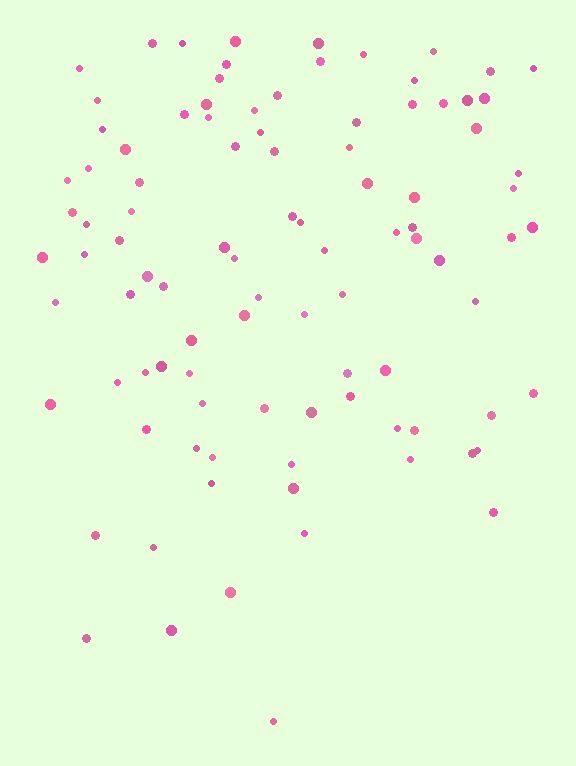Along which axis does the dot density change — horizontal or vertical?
Vertical.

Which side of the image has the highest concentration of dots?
The top.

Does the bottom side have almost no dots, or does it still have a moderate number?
Still a moderate number, just noticeably fewer than the top.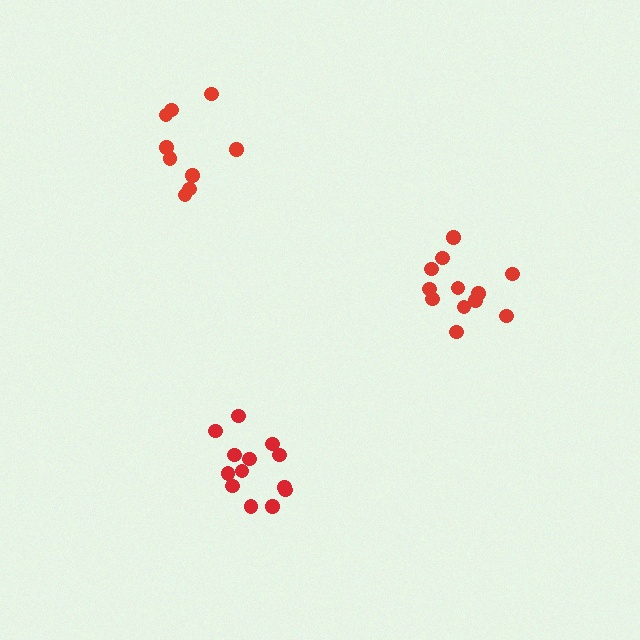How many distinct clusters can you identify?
There are 3 distinct clusters.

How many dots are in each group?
Group 1: 13 dots, Group 2: 13 dots, Group 3: 9 dots (35 total).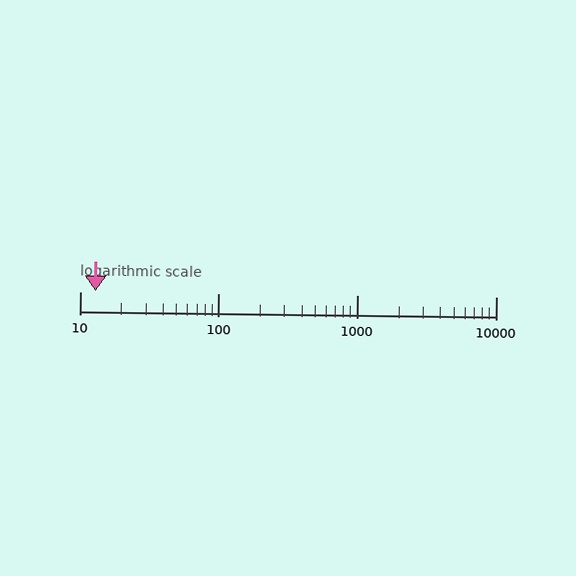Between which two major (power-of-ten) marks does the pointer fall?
The pointer is between 10 and 100.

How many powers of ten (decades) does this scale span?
The scale spans 3 decades, from 10 to 10000.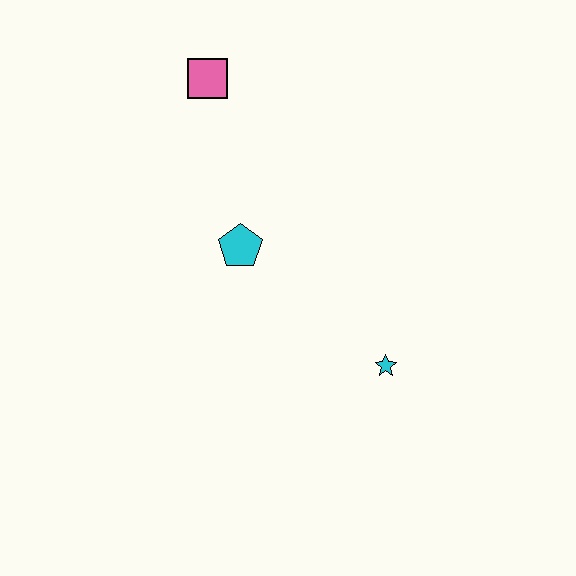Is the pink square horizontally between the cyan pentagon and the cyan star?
No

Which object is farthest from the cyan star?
The pink square is farthest from the cyan star.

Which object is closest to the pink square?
The cyan pentagon is closest to the pink square.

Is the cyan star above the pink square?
No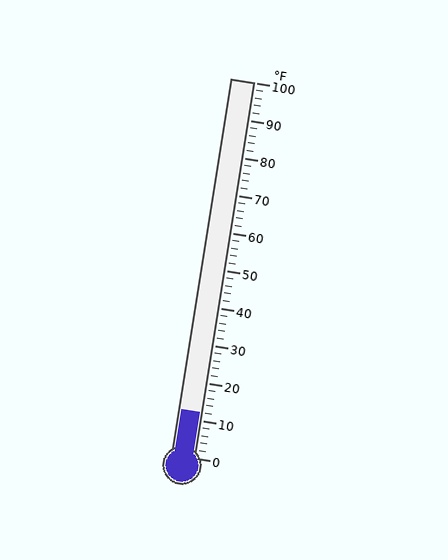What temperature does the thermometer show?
The thermometer shows approximately 12°F.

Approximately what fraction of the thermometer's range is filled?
The thermometer is filled to approximately 10% of its range.